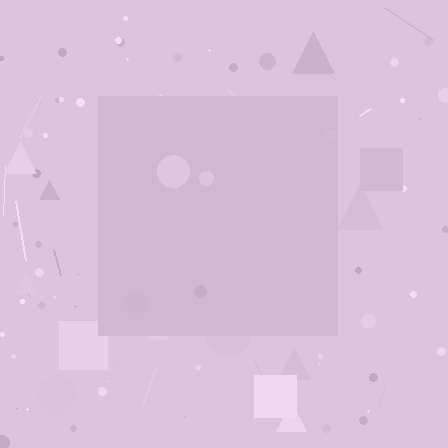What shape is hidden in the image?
A square is hidden in the image.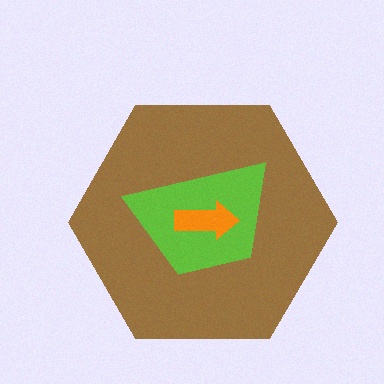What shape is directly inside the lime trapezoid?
The orange arrow.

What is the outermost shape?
The brown hexagon.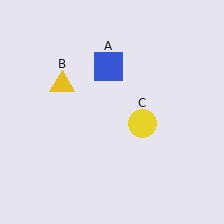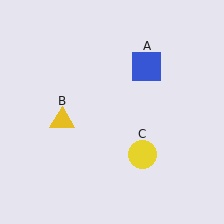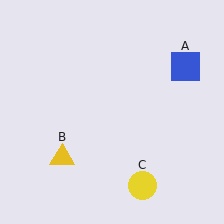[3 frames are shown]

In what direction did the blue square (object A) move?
The blue square (object A) moved right.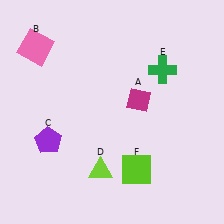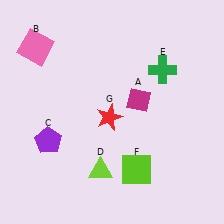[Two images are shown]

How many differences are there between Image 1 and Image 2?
There is 1 difference between the two images.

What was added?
A red star (G) was added in Image 2.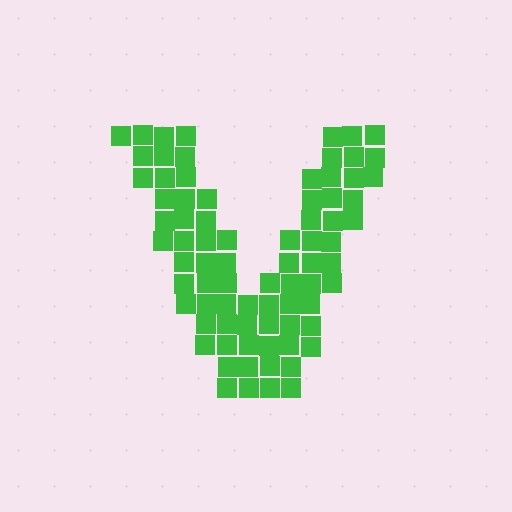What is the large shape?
The large shape is the letter V.